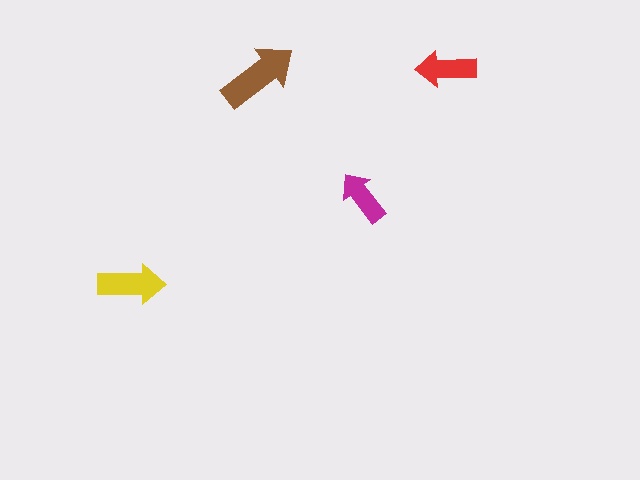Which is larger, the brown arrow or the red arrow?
The brown one.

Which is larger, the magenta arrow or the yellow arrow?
The yellow one.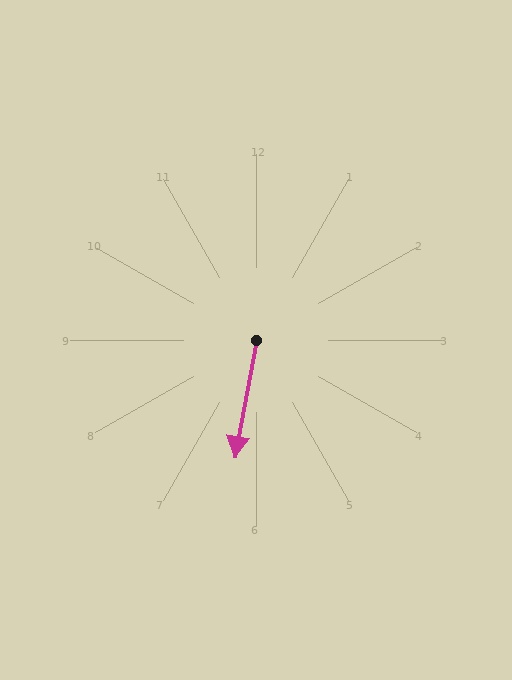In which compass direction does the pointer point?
South.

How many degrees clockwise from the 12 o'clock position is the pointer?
Approximately 191 degrees.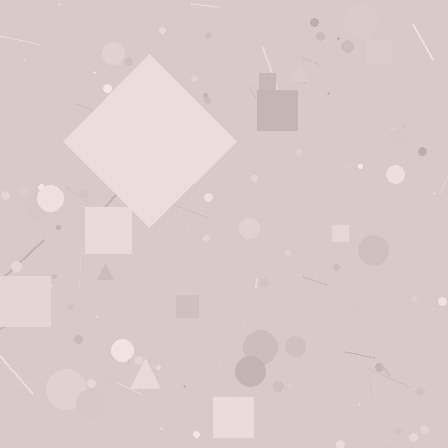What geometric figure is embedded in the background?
A diamond is embedded in the background.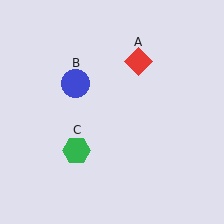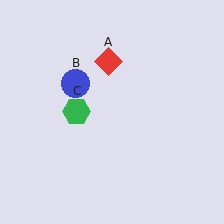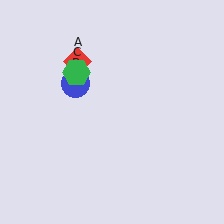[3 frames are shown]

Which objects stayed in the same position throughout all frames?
Blue circle (object B) remained stationary.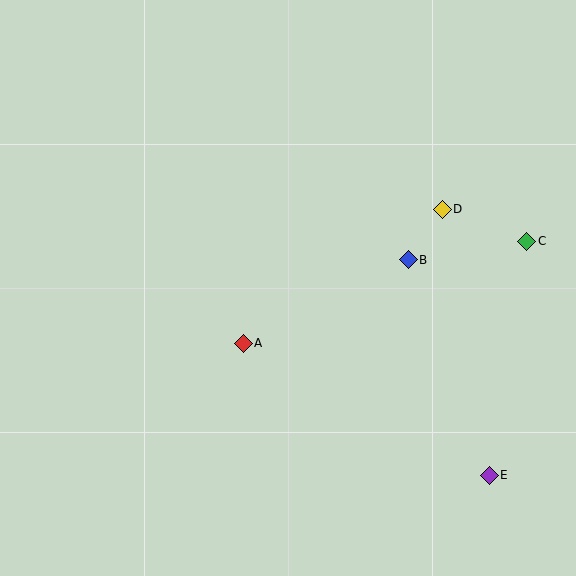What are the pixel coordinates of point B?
Point B is at (408, 260).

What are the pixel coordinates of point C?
Point C is at (527, 241).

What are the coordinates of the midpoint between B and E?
The midpoint between B and E is at (449, 368).